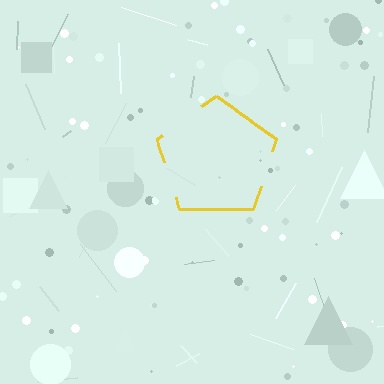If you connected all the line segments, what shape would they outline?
They would outline a pentagon.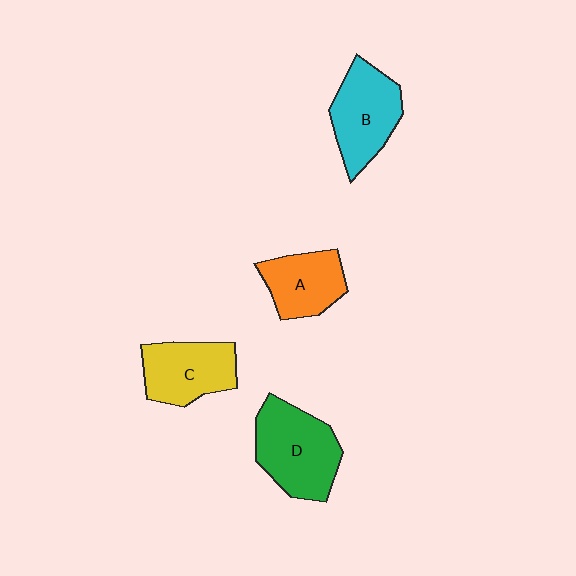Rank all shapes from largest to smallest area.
From largest to smallest: D (green), B (cyan), C (yellow), A (orange).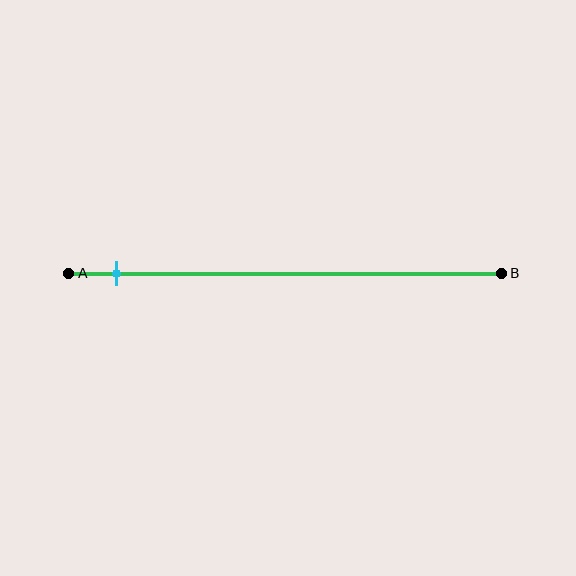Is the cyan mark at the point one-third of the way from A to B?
No, the mark is at about 10% from A, not at the 33% one-third point.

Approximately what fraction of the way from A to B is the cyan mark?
The cyan mark is approximately 10% of the way from A to B.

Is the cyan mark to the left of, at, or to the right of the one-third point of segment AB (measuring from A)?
The cyan mark is to the left of the one-third point of segment AB.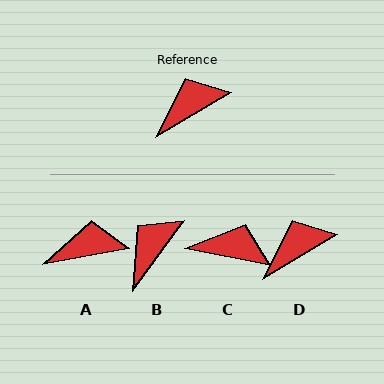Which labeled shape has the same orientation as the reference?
D.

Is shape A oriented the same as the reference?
No, it is off by about 20 degrees.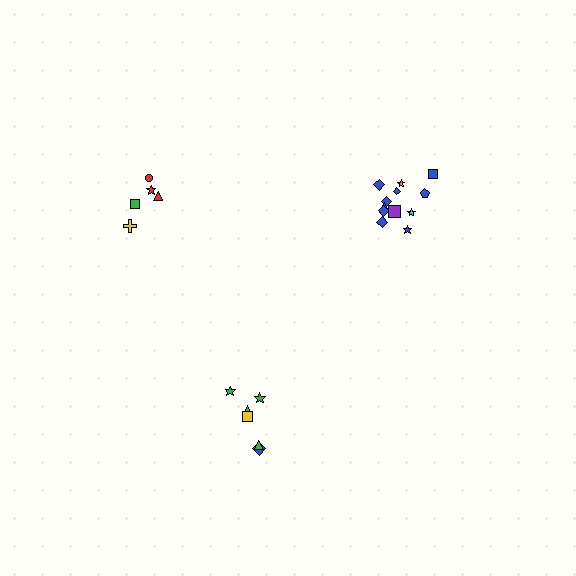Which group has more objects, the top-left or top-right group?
The top-right group.